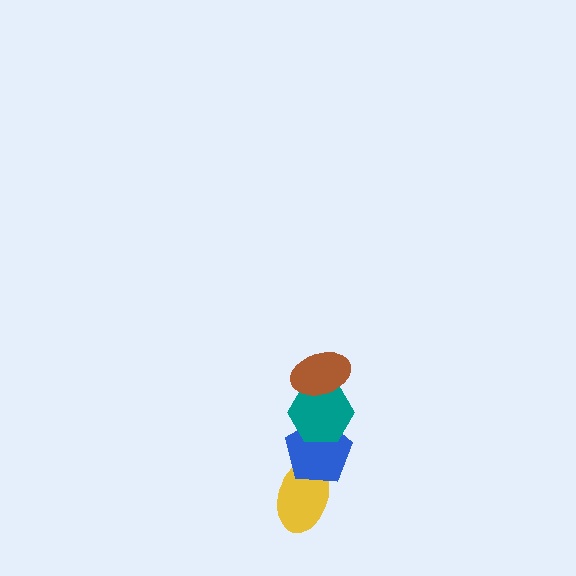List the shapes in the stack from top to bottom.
From top to bottom: the brown ellipse, the teal hexagon, the blue pentagon, the yellow ellipse.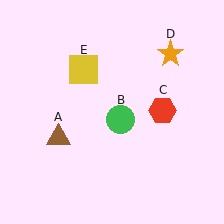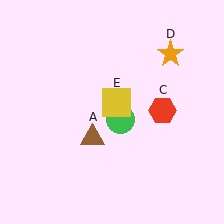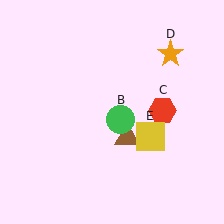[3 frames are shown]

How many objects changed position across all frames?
2 objects changed position: brown triangle (object A), yellow square (object E).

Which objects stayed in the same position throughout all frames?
Green circle (object B) and red hexagon (object C) and orange star (object D) remained stationary.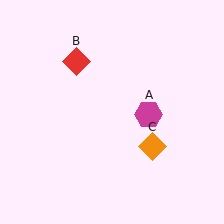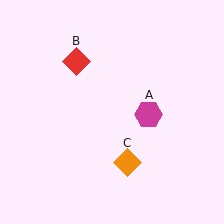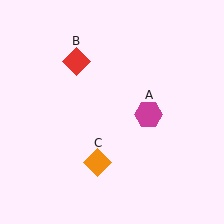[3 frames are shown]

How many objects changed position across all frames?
1 object changed position: orange diamond (object C).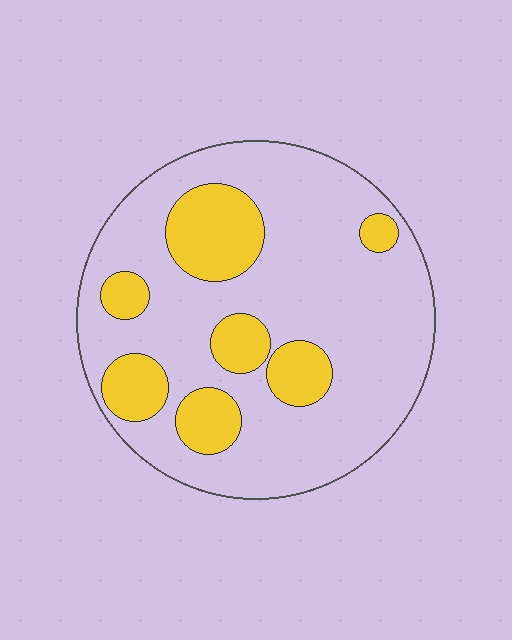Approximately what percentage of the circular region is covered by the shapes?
Approximately 25%.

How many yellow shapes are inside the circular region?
7.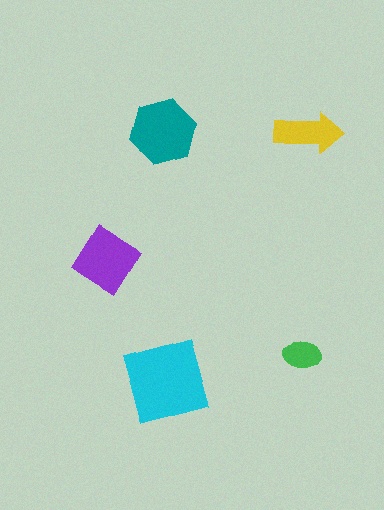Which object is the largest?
The cyan diamond.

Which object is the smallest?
The green ellipse.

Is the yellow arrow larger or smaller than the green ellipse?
Larger.